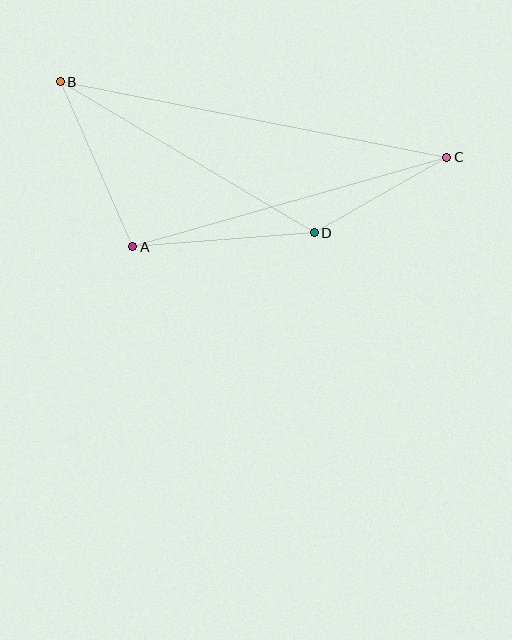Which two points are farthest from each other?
Points B and C are farthest from each other.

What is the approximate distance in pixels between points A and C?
The distance between A and C is approximately 327 pixels.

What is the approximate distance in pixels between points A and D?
The distance between A and D is approximately 182 pixels.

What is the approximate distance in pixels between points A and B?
The distance between A and B is approximately 180 pixels.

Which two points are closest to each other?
Points C and D are closest to each other.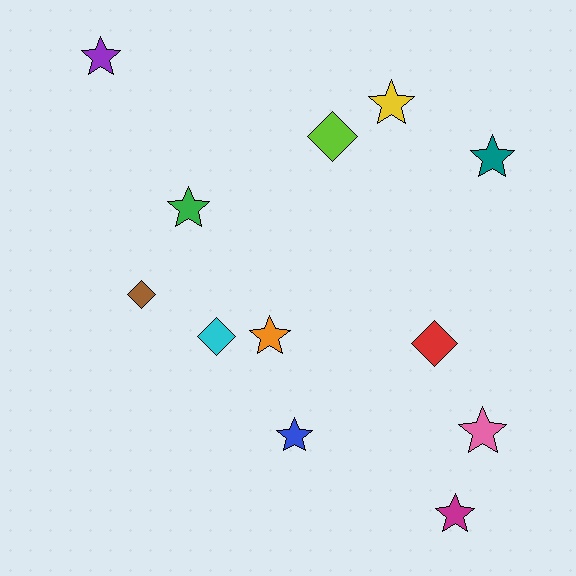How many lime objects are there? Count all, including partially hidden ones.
There is 1 lime object.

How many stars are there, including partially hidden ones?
There are 8 stars.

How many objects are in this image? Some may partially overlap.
There are 12 objects.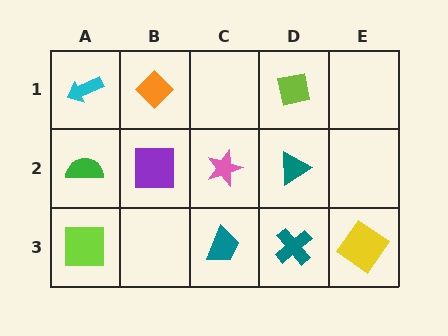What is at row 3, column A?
A lime square.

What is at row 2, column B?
A purple square.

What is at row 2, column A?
A green semicircle.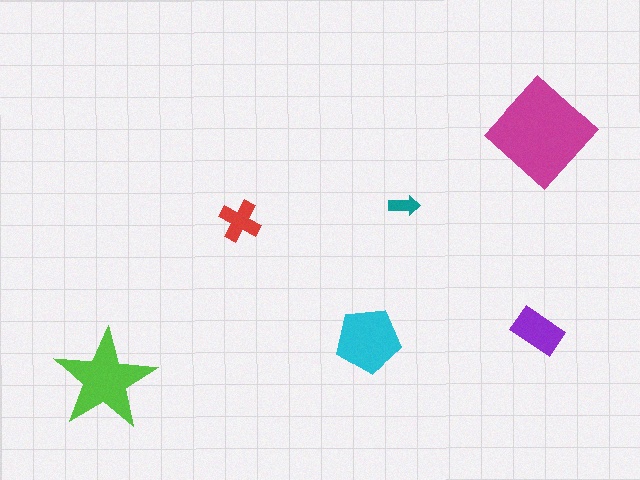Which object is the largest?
The magenta diamond.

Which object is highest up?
The magenta diamond is topmost.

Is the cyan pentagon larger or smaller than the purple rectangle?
Larger.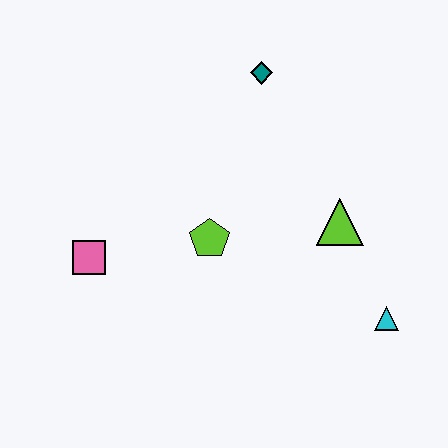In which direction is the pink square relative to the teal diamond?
The pink square is below the teal diamond.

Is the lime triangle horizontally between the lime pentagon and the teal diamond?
No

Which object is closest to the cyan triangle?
The lime triangle is closest to the cyan triangle.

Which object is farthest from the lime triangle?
The pink square is farthest from the lime triangle.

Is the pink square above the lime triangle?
No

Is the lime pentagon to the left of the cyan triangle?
Yes